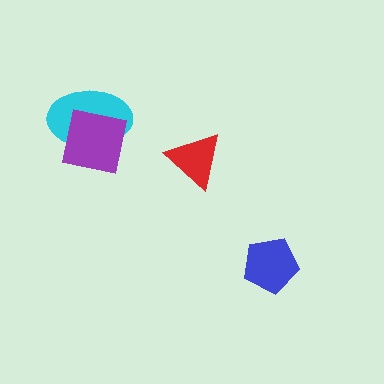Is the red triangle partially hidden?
No, no other shape covers it.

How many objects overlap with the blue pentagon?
0 objects overlap with the blue pentagon.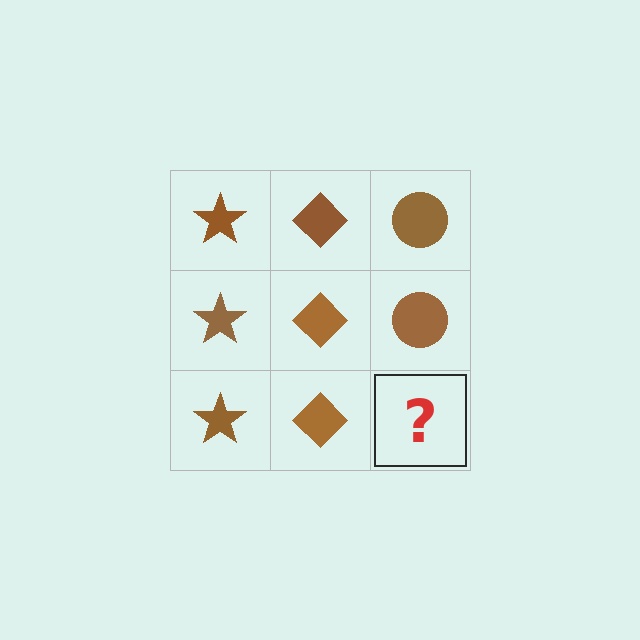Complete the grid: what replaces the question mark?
The question mark should be replaced with a brown circle.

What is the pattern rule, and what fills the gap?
The rule is that each column has a consistent shape. The gap should be filled with a brown circle.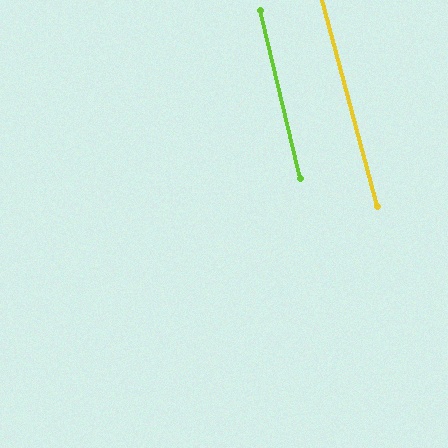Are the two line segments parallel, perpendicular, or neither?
Parallel — their directions differ by only 1.8°.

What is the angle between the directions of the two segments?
Approximately 2 degrees.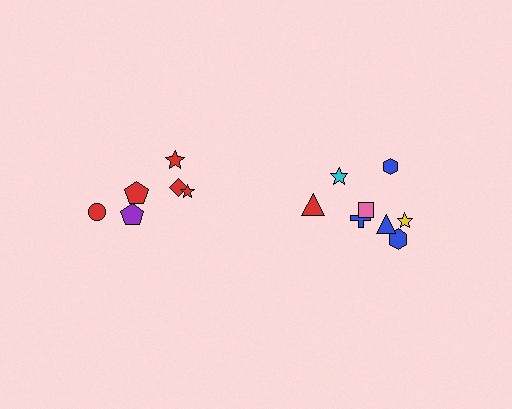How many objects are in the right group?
There are 8 objects.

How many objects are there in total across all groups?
There are 14 objects.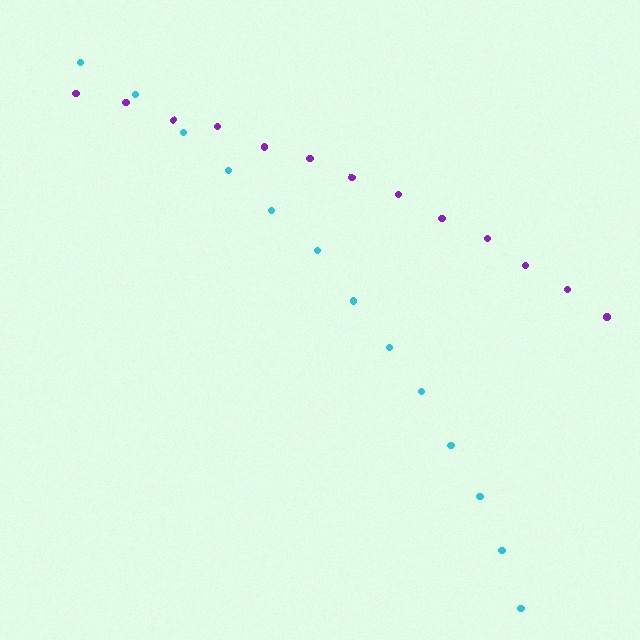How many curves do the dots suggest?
There are 2 distinct paths.